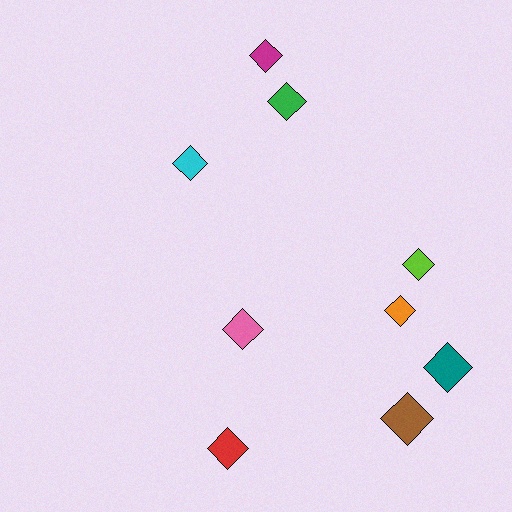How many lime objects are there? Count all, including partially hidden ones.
There is 1 lime object.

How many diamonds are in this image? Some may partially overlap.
There are 9 diamonds.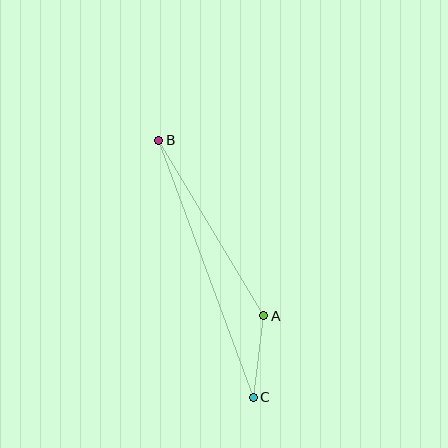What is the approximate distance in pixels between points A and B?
The distance between A and B is approximately 204 pixels.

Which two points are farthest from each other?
Points B and C are farthest from each other.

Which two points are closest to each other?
Points A and C are closest to each other.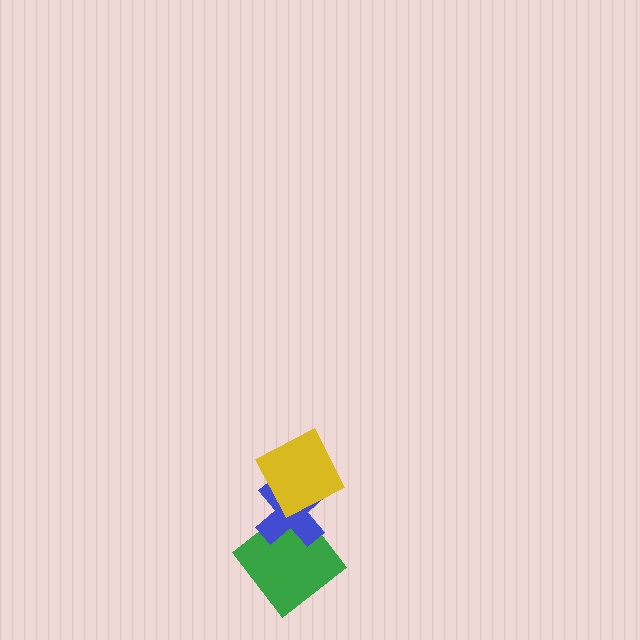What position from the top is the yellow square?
The yellow square is 1st from the top.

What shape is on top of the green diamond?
The blue cross is on top of the green diamond.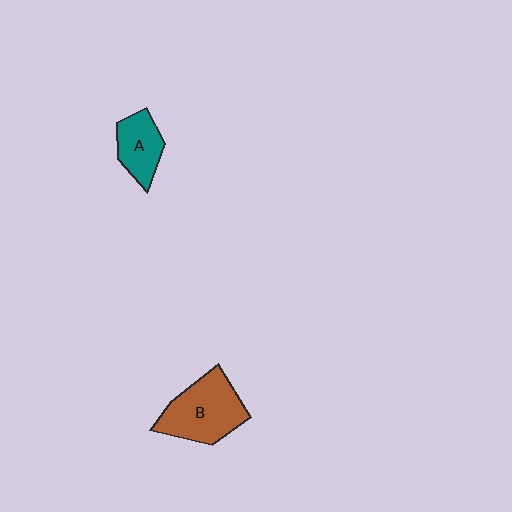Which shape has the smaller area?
Shape A (teal).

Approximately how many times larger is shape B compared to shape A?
Approximately 1.7 times.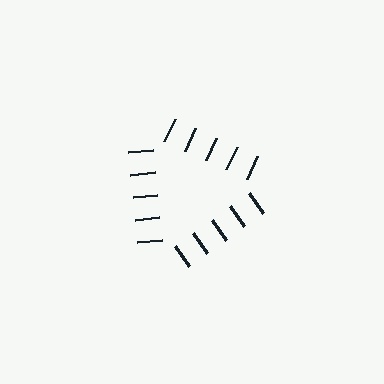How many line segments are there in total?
15 — 5 along each of the 3 edges.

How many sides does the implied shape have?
3 sides — the line-ends trace a triangle.